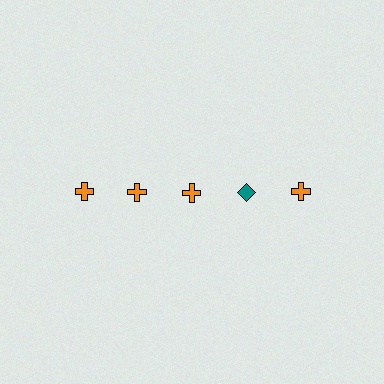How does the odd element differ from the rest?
It differs in both color (teal instead of orange) and shape (diamond instead of cross).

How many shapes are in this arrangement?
There are 5 shapes arranged in a grid pattern.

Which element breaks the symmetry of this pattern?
The teal diamond in the top row, second from right column breaks the symmetry. All other shapes are orange crosses.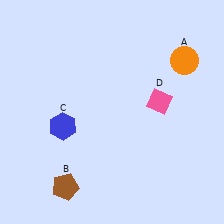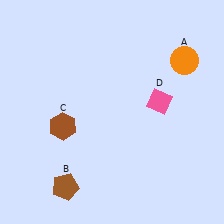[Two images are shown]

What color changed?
The hexagon (C) changed from blue in Image 1 to brown in Image 2.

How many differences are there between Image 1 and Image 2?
There is 1 difference between the two images.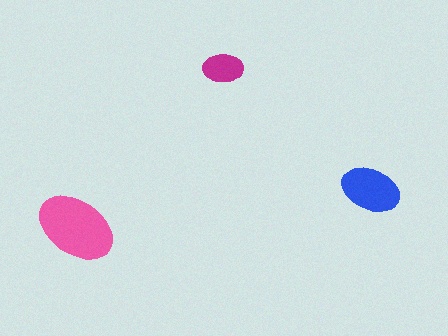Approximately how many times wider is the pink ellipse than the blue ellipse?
About 1.5 times wider.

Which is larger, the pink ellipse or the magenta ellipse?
The pink one.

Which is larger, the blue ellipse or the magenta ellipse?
The blue one.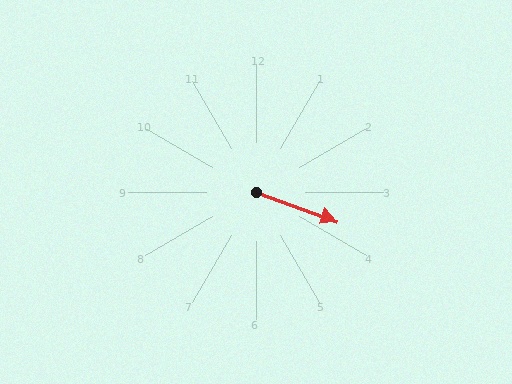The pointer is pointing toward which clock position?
Roughly 4 o'clock.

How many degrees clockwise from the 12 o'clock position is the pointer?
Approximately 110 degrees.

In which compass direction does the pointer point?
East.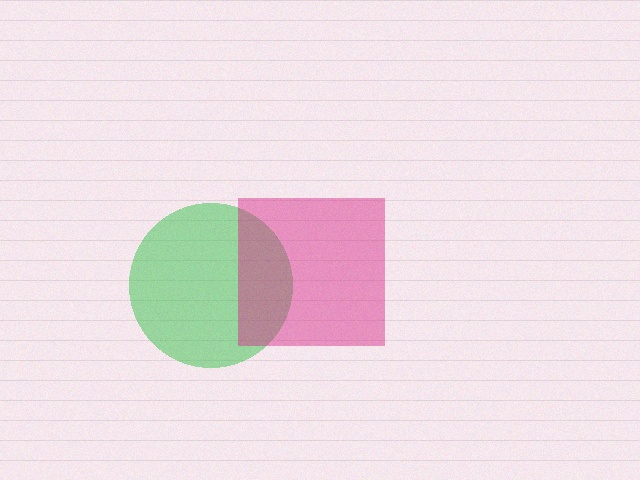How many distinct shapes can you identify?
There are 2 distinct shapes: a green circle, a magenta square.